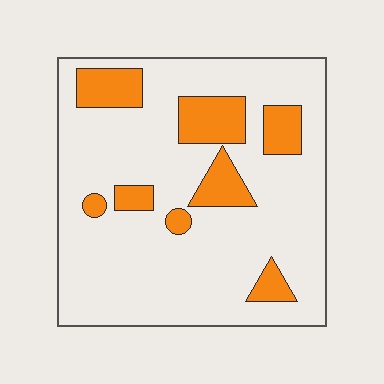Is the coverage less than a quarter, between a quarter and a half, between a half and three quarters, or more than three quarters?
Less than a quarter.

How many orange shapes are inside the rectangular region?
8.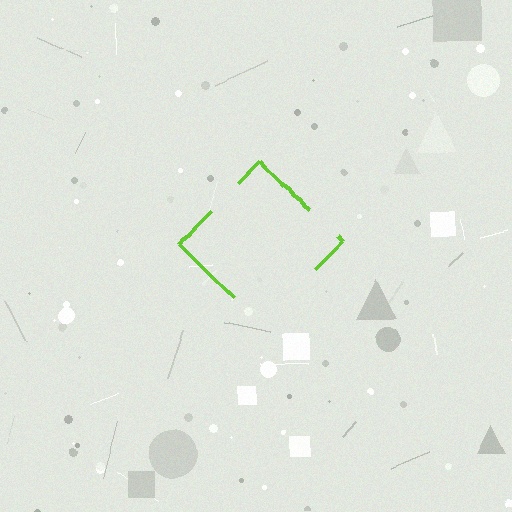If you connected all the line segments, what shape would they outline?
They would outline a diamond.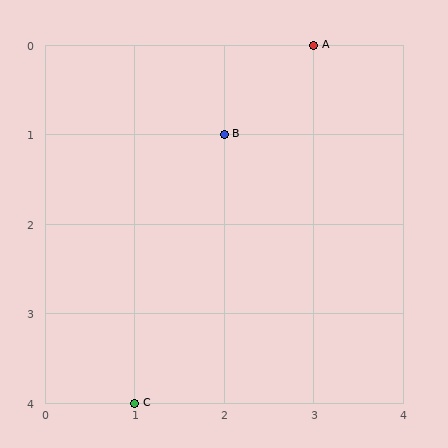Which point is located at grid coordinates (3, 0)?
Point A is at (3, 0).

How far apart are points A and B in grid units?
Points A and B are 1 column and 1 row apart (about 1.4 grid units diagonally).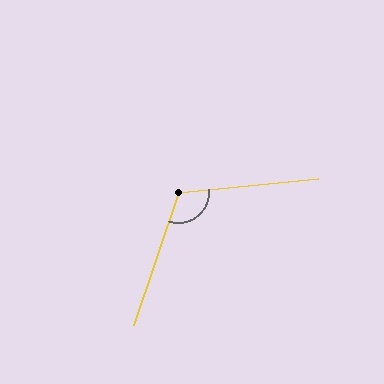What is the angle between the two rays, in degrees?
Approximately 114 degrees.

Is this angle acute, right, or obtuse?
It is obtuse.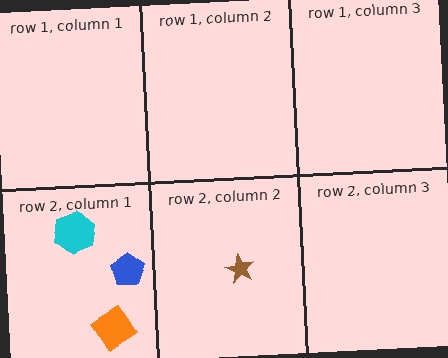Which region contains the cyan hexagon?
The row 2, column 1 region.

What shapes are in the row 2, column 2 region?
The brown star.